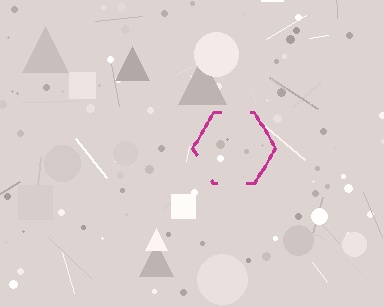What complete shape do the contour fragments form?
The contour fragments form a hexagon.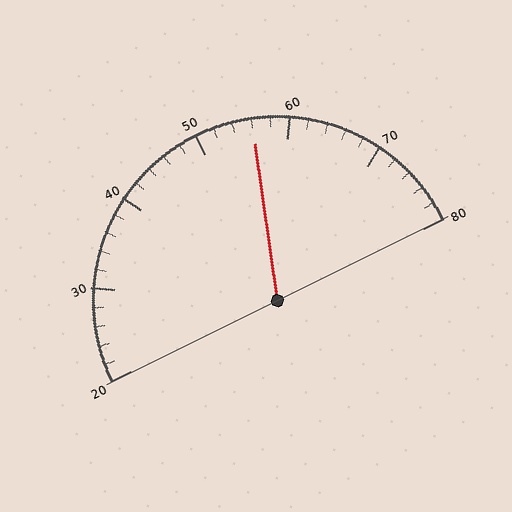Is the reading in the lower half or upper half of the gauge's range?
The reading is in the upper half of the range (20 to 80).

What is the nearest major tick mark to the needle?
The nearest major tick mark is 60.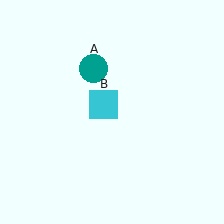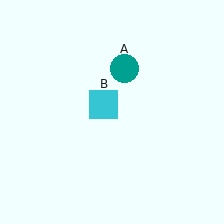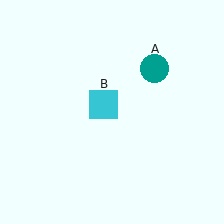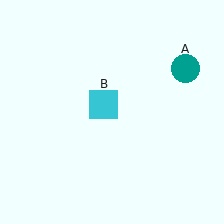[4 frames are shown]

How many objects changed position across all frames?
1 object changed position: teal circle (object A).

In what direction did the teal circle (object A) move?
The teal circle (object A) moved right.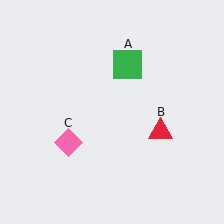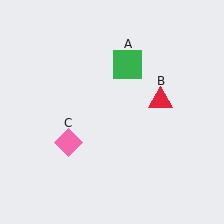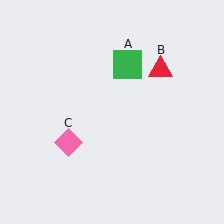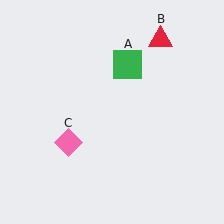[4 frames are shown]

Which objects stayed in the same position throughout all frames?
Green square (object A) and pink diamond (object C) remained stationary.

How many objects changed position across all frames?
1 object changed position: red triangle (object B).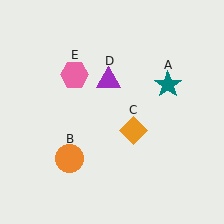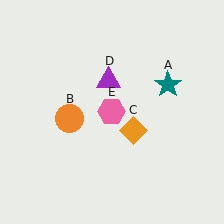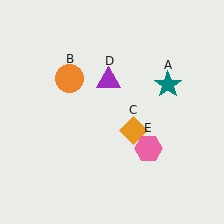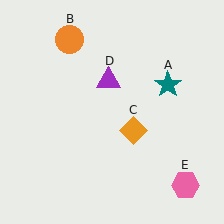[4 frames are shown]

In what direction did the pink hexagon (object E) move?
The pink hexagon (object E) moved down and to the right.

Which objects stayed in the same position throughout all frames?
Teal star (object A) and orange diamond (object C) and purple triangle (object D) remained stationary.